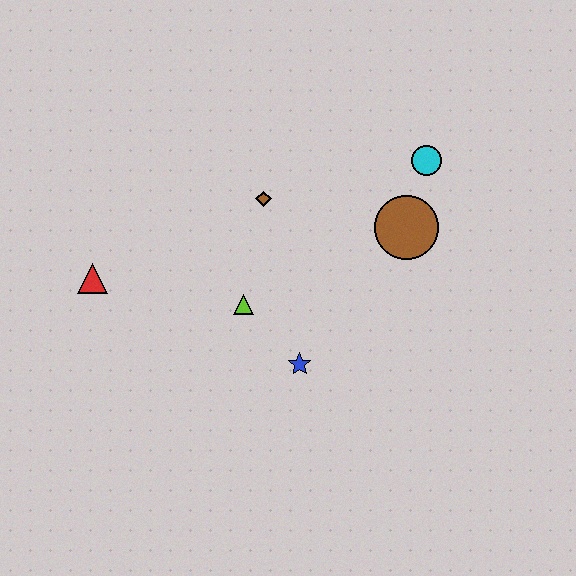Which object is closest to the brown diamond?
The lime triangle is closest to the brown diamond.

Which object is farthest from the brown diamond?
The red triangle is farthest from the brown diamond.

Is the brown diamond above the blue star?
Yes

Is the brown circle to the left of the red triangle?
No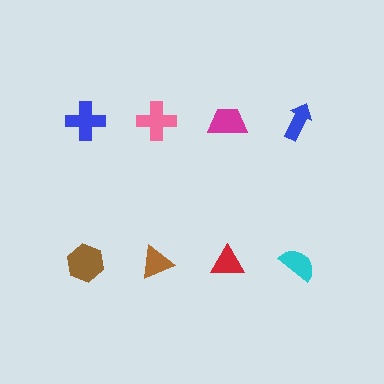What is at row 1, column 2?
A pink cross.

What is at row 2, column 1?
A brown hexagon.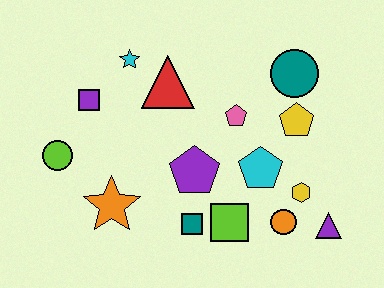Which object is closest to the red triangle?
The cyan star is closest to the red triangle.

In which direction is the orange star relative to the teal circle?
The orange star is to the left of the teal circle.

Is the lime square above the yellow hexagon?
No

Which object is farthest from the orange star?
The teal circle is farthest from the orange star.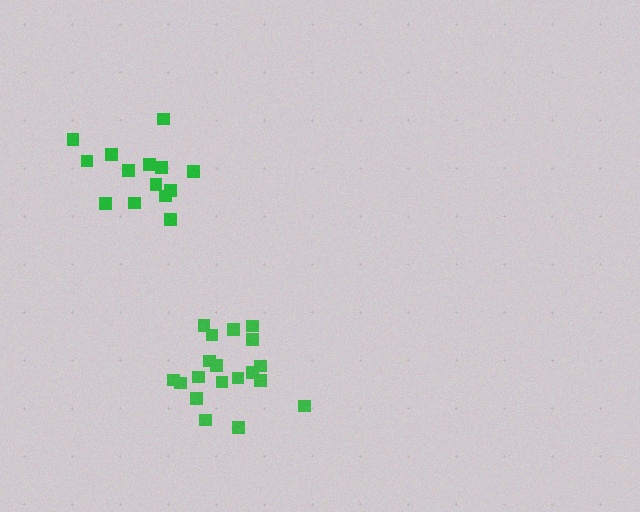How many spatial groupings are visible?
There are 2 spatial groupings.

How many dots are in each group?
Group 1: 19 dots, Group 2: 14 dots (33 total).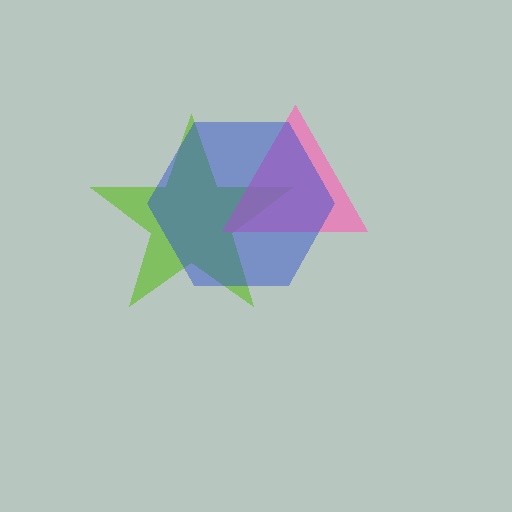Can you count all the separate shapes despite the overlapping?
Yes, there are 3 separate shapes.